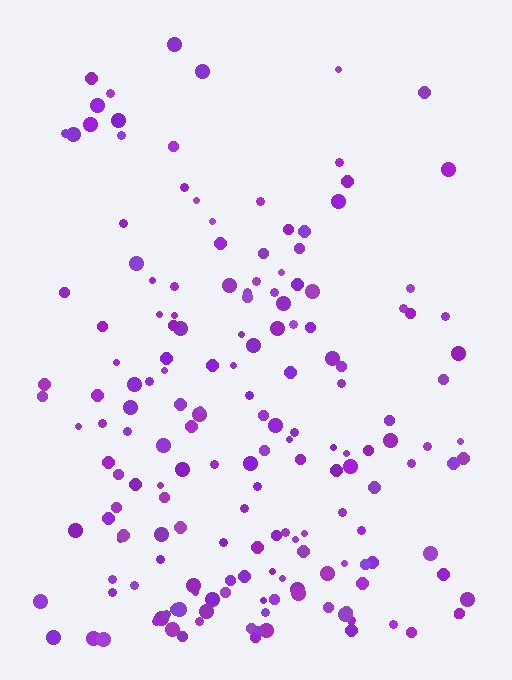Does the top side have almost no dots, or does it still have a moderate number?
Still a moderate number, just noticeably fewer than the bottom.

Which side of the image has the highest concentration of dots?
The bottom.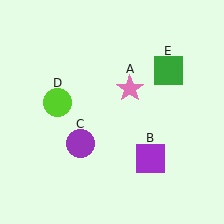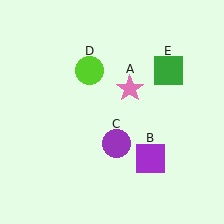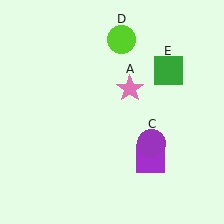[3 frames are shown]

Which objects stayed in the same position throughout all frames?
Pink star (object A) and purple square (object B) and green square (object E) remained stationary.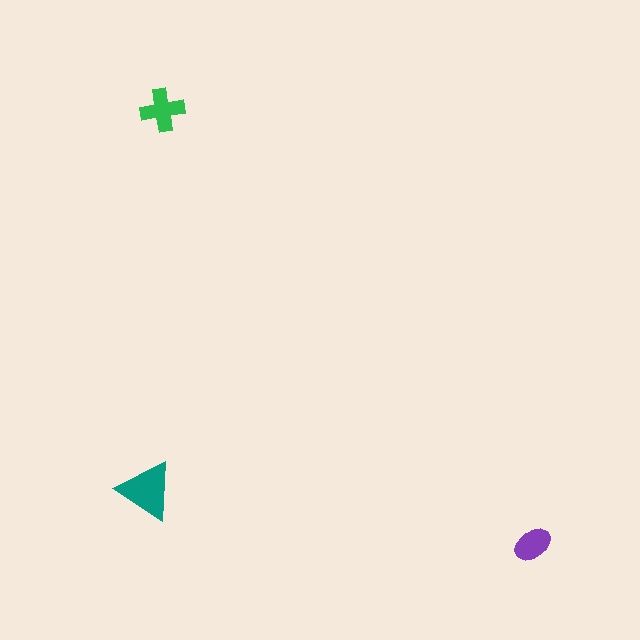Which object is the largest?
The teal triangle.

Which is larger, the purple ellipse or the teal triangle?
The teal triangle.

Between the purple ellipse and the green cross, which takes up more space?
The green cross.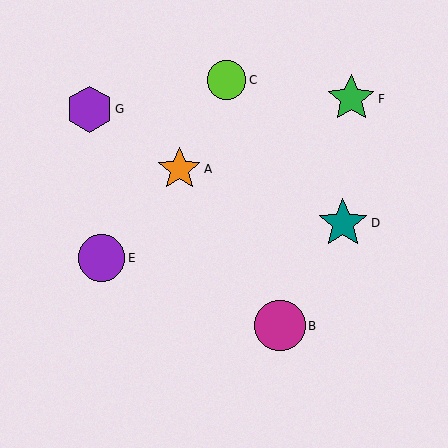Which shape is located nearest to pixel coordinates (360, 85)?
The green star (labeled F) at (351, 99) is nearest to that location.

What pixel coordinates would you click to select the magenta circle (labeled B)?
Click at (280, 326) to select the magenta circle B.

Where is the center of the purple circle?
The center of the purple circle is at (101, 258).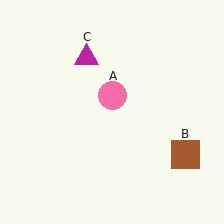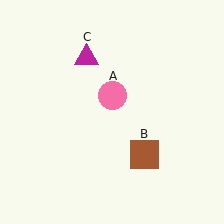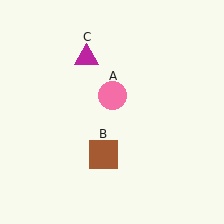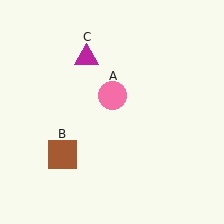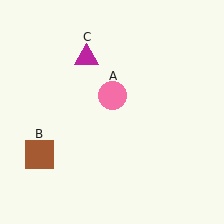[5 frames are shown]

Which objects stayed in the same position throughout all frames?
Pink circle (object A) and magenta triangle (object C) remained stationary.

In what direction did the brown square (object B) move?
The brown square (object B) moved left.